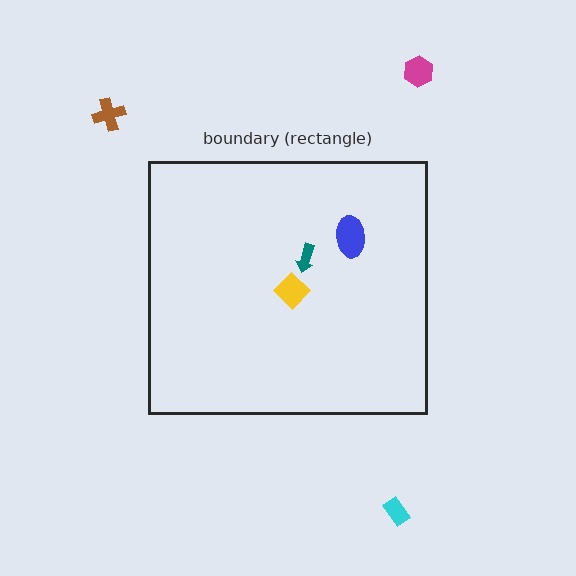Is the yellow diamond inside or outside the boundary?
Inside.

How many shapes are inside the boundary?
3 inside, 3 outside.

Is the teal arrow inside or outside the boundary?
Inside.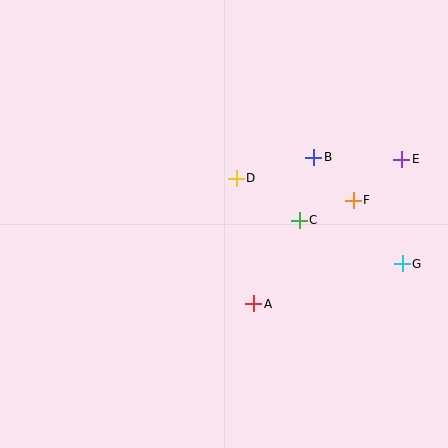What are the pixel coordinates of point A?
Point A is at (254, 304).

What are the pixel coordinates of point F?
Point F is at (353, 200).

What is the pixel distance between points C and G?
The distance between C and G is 112 pixels.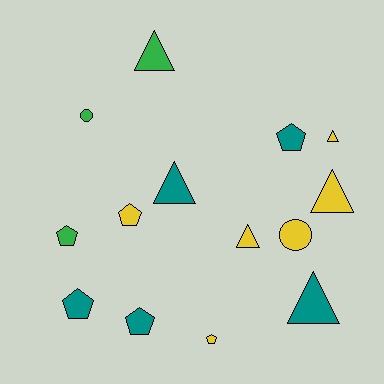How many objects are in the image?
There are 14 objects.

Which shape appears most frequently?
Triangle, with 6 objects.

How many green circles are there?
There is 1 green circle.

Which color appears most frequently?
Yellow, with 6 objects.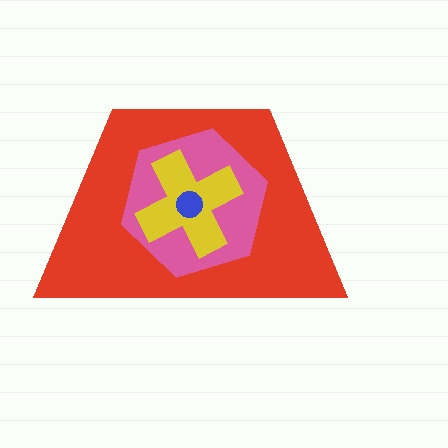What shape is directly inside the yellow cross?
The blue circle.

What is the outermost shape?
The red trapezoid.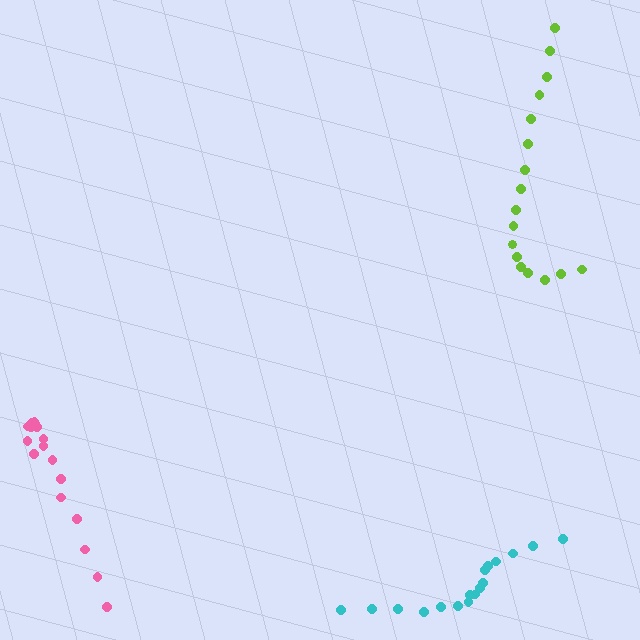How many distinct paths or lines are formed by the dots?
There are 3 distinct paths.